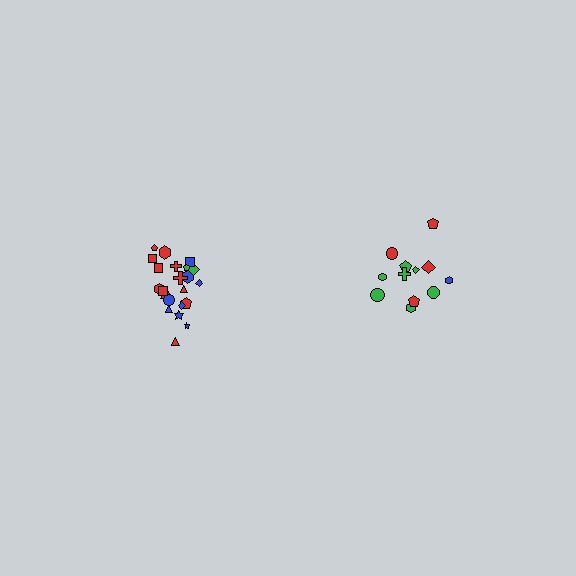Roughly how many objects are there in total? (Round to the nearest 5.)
Roughly 35 objects in total.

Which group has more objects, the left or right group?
The left group.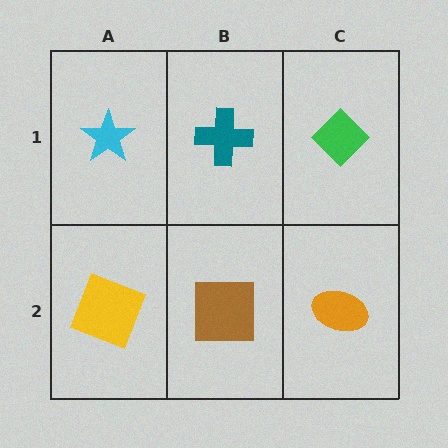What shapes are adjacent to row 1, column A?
A yellow square (row 2, column A), a teal cross (row 1, column B).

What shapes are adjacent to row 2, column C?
A green diamond (row 1, column C), a brown square (row 2, column B).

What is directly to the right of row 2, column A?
A brown square.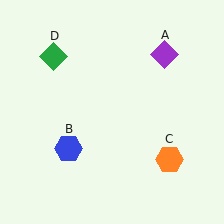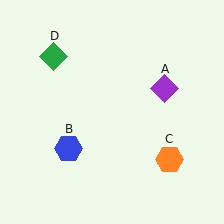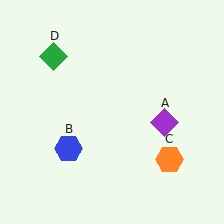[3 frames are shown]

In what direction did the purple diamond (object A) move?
The purple diamond (object A) moved down.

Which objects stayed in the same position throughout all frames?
Blue hexagon (object B) and orange hexagon (object C) and green diamond (object D) remained stationary.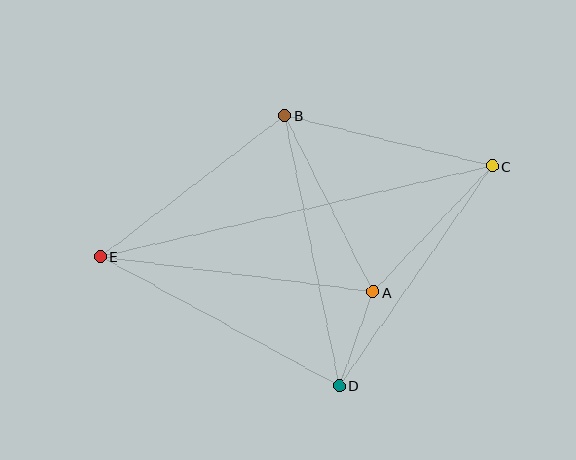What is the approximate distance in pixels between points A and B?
The distance between A and B is approximately 197 pixels.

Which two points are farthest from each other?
Points C and E are farthest from each other.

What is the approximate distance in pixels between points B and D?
The distance between B and D is approximately 275 pixels.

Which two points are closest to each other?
Points A and D are closest to each other.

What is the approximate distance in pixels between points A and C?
The distance between A and C is approximately 173 pixels.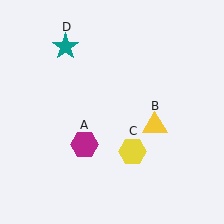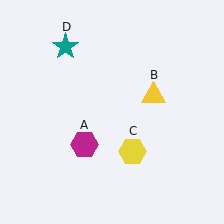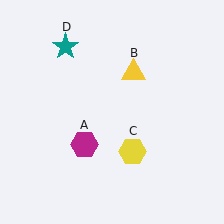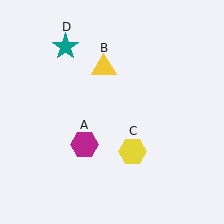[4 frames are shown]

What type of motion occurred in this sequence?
The yellow triangle (object B) rotated counterclockwise around the center of the scene.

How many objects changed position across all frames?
1 object changed position: yellow triangle (object B).